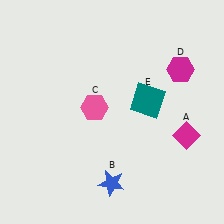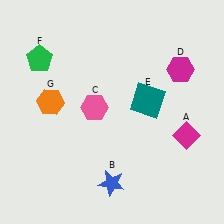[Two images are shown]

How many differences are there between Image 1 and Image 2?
There are 2 differences between the two images.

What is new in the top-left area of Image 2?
A green pentagon (F) was added in the top-left area of Image 2.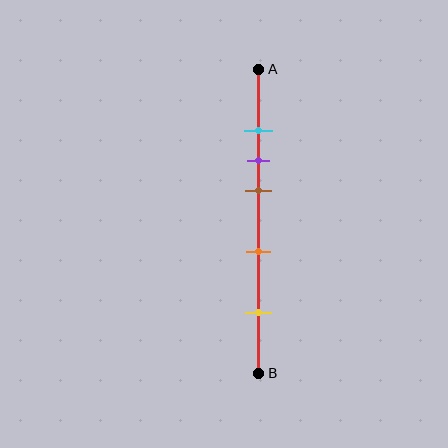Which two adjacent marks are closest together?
The cyan and purple marks are the closest adjacent pair.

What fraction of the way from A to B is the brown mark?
The brown mark is approximately 40% (0.4) of the way from A to B.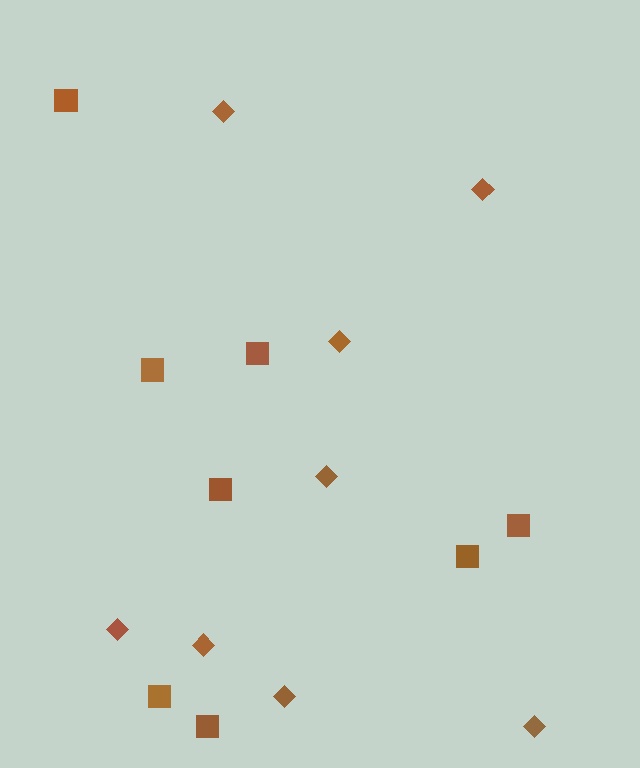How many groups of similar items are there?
There are 2 groups: one group of diamonds (8) and one group of squares (8).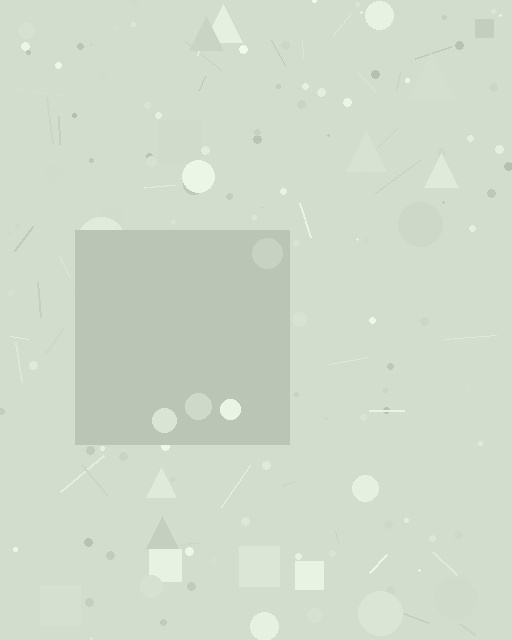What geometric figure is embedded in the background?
A square is embedded in the background.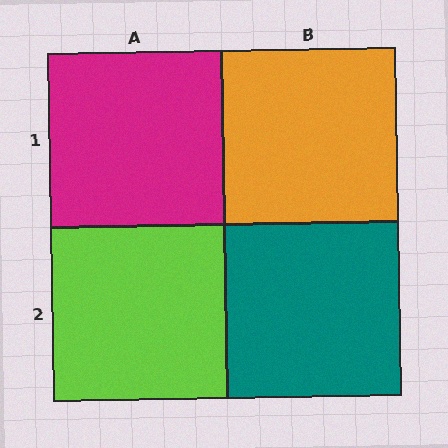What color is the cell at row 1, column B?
Orange.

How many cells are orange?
1 cell is orange.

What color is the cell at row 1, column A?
Magenta.